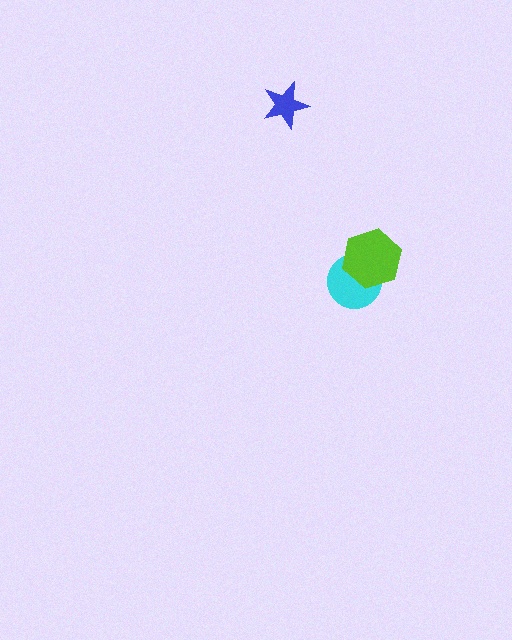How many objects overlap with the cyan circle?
1 object overlaps with the cyan circle.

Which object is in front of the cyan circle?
The lime hexagon is in front of the cyan circle.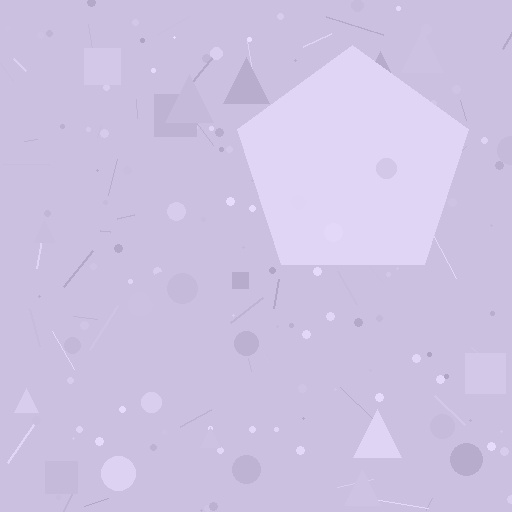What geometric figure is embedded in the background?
A pentagon is embedded in the background.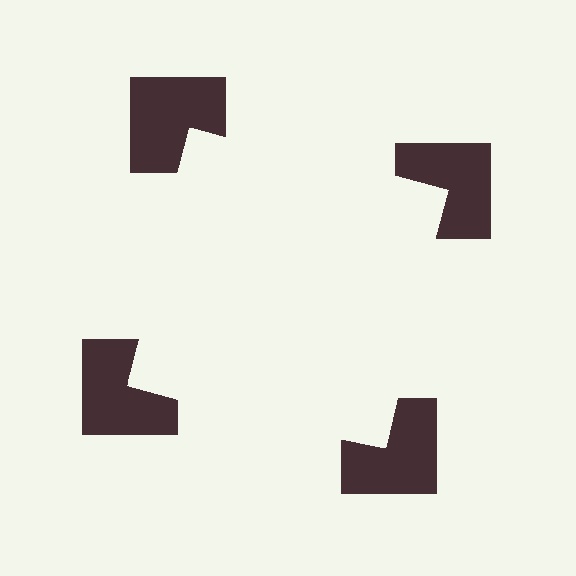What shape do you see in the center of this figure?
An illusory square — its edges are inferred from the aligned wedge cuts in the notched squares, not physically drawn.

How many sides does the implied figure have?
4 sides.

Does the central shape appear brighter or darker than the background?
It typically appears slightly brighter than the background, even though no actual brightness change is drawn.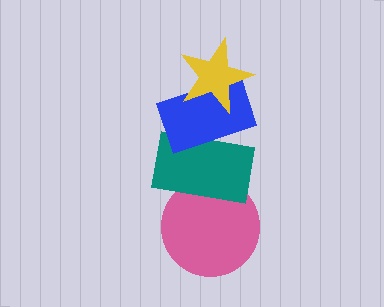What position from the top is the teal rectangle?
The teal rectangle is 3rd from the top.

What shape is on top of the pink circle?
The teal rectangle is on top of the pink circle.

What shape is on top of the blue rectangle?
The yellow star is on top of the blue rectangle.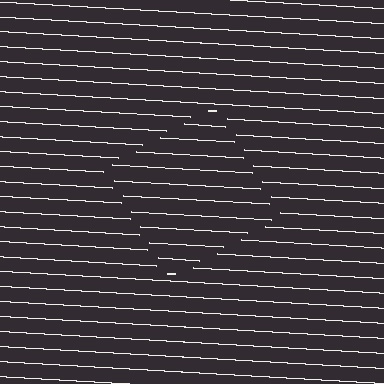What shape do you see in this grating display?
An illusory square. The interior of the shape contains the same grating, shifted by half a period — the contour is defined by the phase discontinuity where line-ends from the inner and outer gratings abut.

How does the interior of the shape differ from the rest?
The interior of the shape contains the same grating, shifted by half a period — the contour is defined by the phase discontinuity where line-ends from the inner and outer gratings abut.